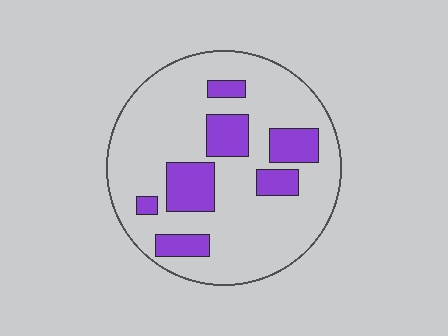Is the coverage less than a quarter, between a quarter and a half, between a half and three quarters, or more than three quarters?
Less than a quarter.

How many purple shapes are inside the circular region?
7.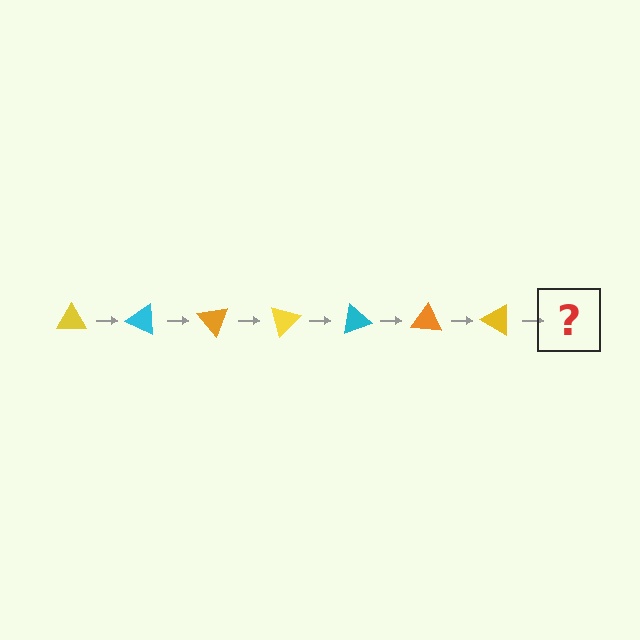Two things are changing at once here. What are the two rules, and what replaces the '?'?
The two rules are that it rotates 25 degrees each step and the color cycles through yellow, cyan, and orange. The '?' should be a cyan triangle, rotated 175 degrees from the start.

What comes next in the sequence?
The next element should be a cyan triangle, rotated 175 degrees from the start.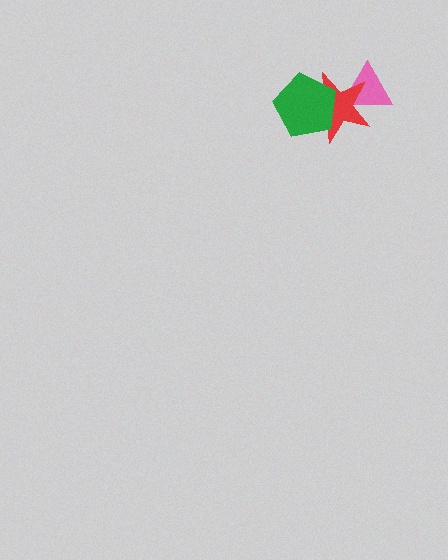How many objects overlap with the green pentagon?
1 object overlaps with the green pentagon.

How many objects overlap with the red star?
2 objects overlap with the red star.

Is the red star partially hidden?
Yes, it is partially covered by another shape.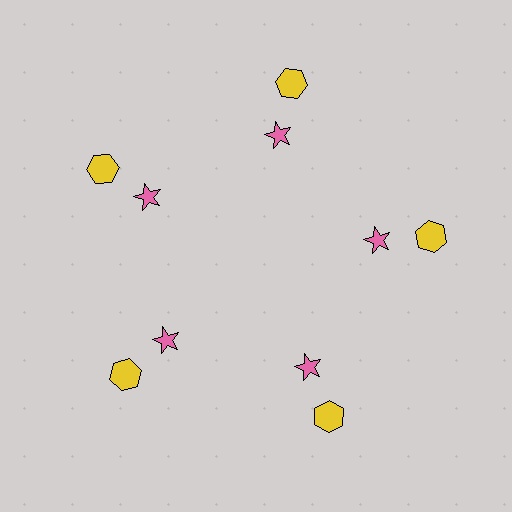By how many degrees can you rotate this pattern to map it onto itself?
The pattern maps onto itself every 72 degrees of rotation.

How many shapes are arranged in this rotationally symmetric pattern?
There are 10 shapes, arranged in 5 groups of 2.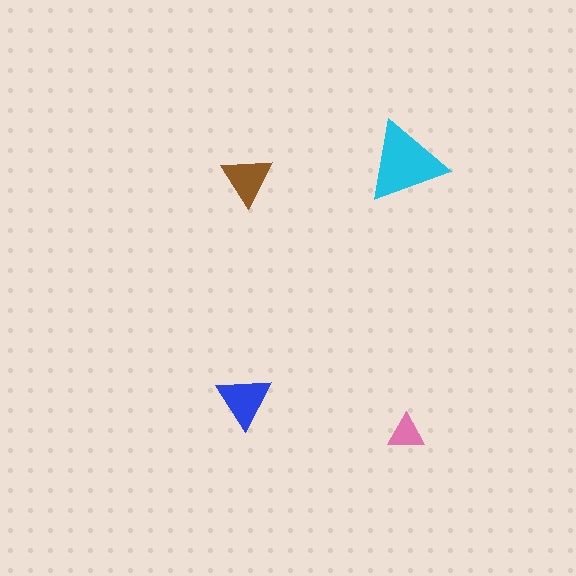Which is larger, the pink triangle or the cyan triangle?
The cyan one.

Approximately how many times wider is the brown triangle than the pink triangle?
About 1.5 times wider.